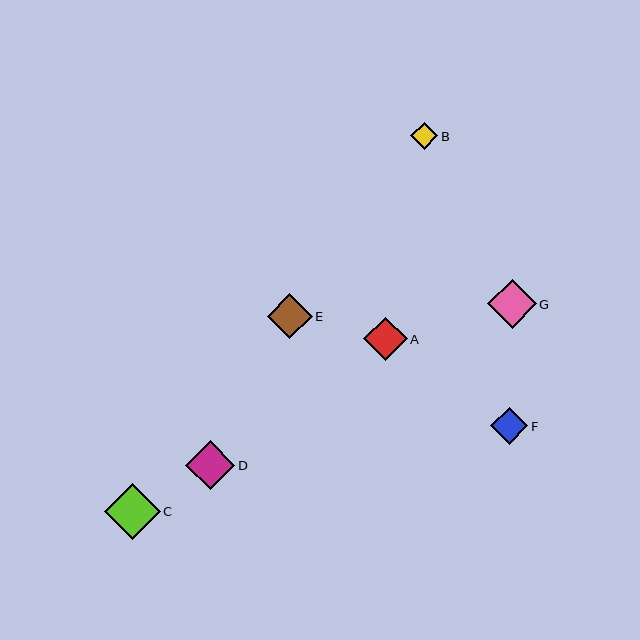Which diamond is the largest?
Diamond C is the largest with a size of approximately 56 pixels.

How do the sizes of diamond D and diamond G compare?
Diamond D and diamond G are approximately the same size.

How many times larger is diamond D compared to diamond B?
Diamond D is approximately 1.8 times the size of diamond B.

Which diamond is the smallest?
Diamond B is the smallest with a size of approximately 27 pixels.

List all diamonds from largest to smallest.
From largest to smallest: C, D, G, E, A, F, B.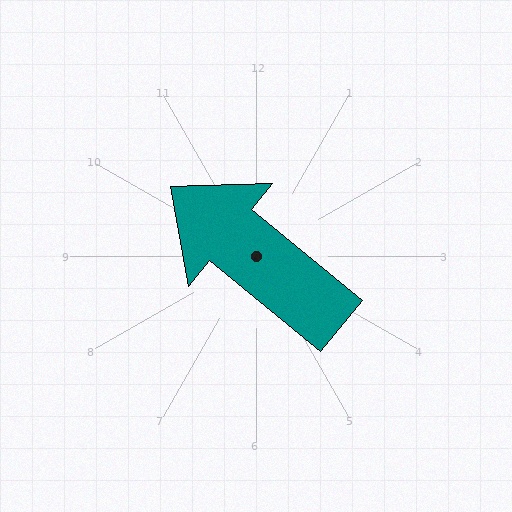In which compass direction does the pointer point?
Northwest.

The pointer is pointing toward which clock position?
Roughly 10 o'clock.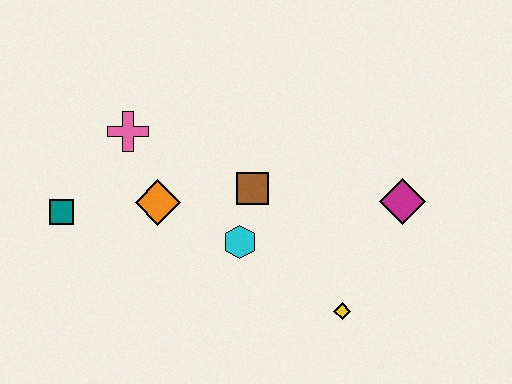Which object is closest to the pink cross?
The orange diamond is closest to the pink cross.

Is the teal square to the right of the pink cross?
No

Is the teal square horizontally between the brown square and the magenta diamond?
No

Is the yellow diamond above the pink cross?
No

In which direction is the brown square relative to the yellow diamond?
The brown square is above the yellow diamond.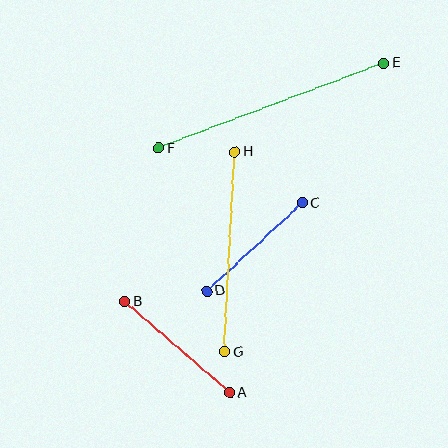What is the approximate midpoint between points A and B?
The midpoint is at approximately (177, 347) pixels.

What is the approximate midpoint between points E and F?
The midpoint is at approximately (271, 106) pixels.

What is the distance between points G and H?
The distance is approximately 200 pixels.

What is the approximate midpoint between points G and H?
The midpoint is at approximately (230, 252) pixels.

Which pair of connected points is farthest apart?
Points E and F are farthest apart.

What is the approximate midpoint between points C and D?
The midpoint is at approximately (255, 247) pixels.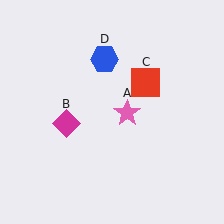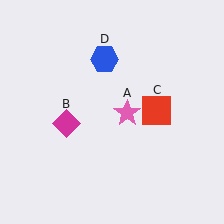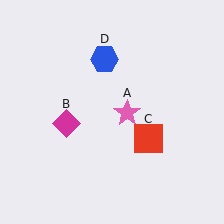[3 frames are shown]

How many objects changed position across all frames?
1 object changed position: red square (object C).